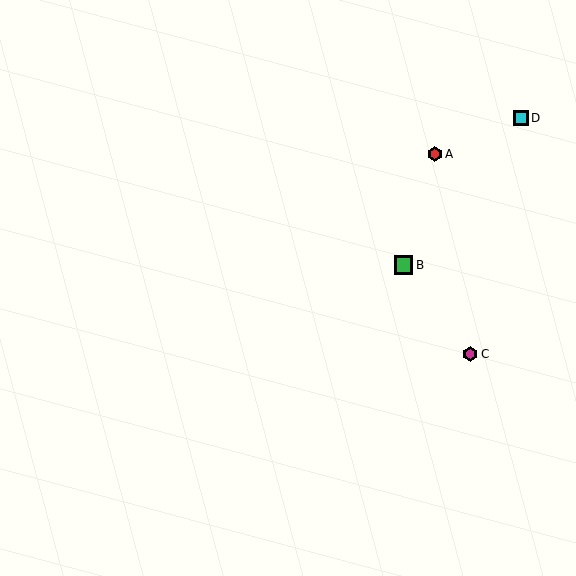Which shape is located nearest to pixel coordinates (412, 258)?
The green square (labeled B) at (404, 265) is nearest to that location.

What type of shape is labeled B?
Shape B is a green square.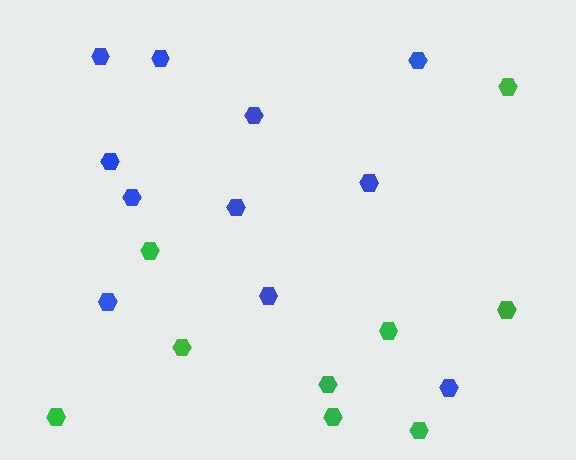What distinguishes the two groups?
There are 2 groups: one group of green hexagons (9) and one group of blue hexagons (11).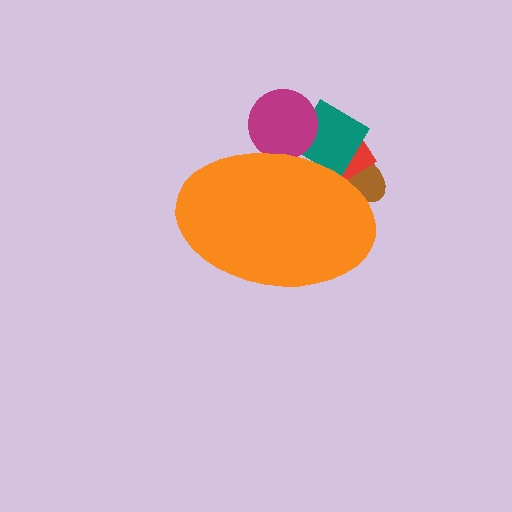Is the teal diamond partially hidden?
Yes, the teal diamond is partially hidden behind the orange ellipse.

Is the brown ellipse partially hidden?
Yes, the brown ellipse is partially hidden behind the orange ellipse.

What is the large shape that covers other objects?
An orange ellipse.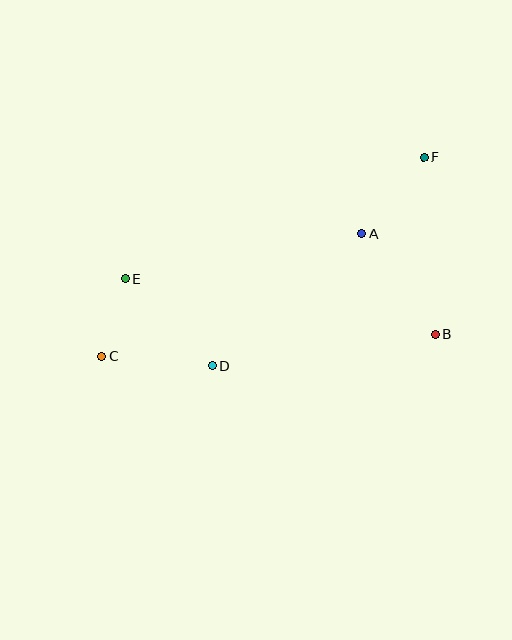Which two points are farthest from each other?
Points C and F are farthest from each other.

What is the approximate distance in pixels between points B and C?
The distance between B and C is approximately 334 pixels.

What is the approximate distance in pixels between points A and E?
The distance between A and E is approximately 241 pixels.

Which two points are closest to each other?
Points C and E are closest to each other.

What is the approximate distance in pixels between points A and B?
The distance between A and B is approximately 125 pixels.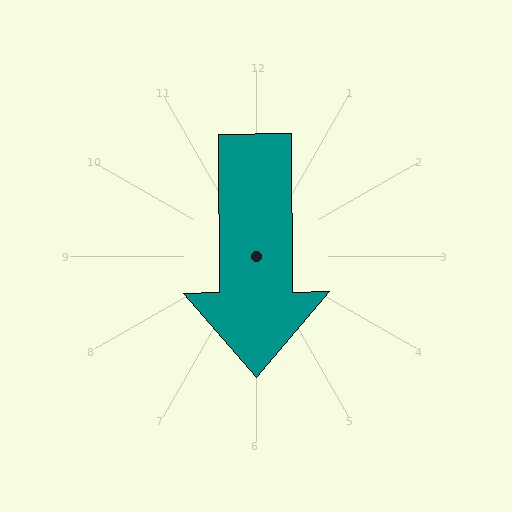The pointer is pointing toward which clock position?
Roughly 6 o'clock.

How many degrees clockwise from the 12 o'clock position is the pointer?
Approximately 180 degrees.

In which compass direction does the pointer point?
South.